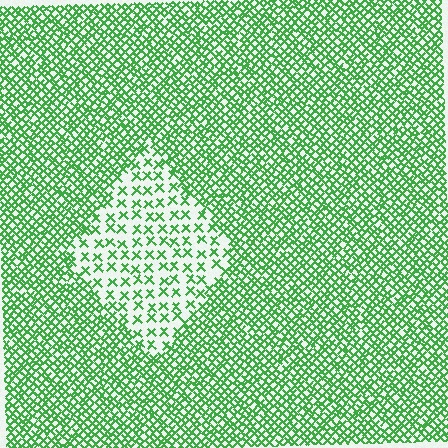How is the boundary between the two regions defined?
The boundary is defined by a change in element density (approximately 2.5x ratio). All elements are the same color, size, and shape.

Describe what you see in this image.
The image contains small green elements arranged at two different densities. A diamond-shaped region is visible where the elements are less densely packed than the surrounding area.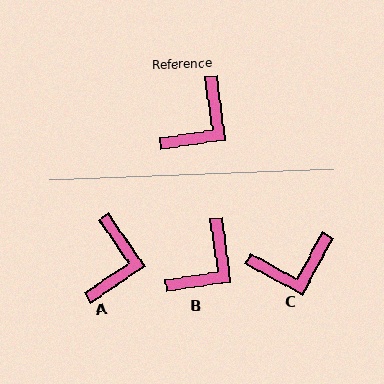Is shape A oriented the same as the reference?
No, it is off by about 26 degrees.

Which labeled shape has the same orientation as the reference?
B.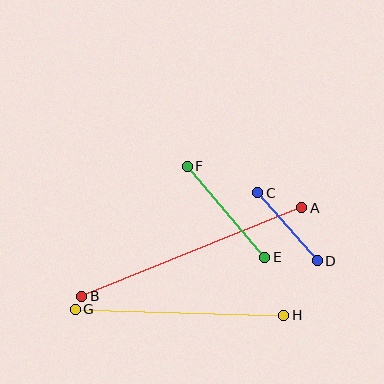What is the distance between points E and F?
The distance is approximately 119 pixels.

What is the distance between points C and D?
The distance is approximately 90 pixels.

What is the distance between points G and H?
The distance is approximately 209 pixels.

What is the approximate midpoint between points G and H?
The midpoint is at approximately (180, 312) pixels.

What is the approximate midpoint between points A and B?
The midpoint is at approximately (192, 252) pixels.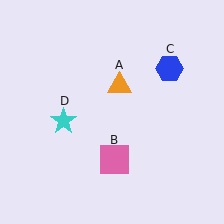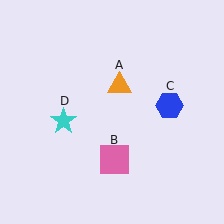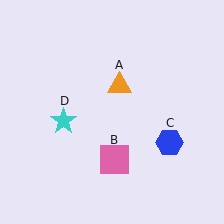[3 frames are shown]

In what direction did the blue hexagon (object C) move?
The blue hexagon (object C) moved down.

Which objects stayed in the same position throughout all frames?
Orange triangle (object A) and pink square (object B) and cyan star (object D) remained stationary.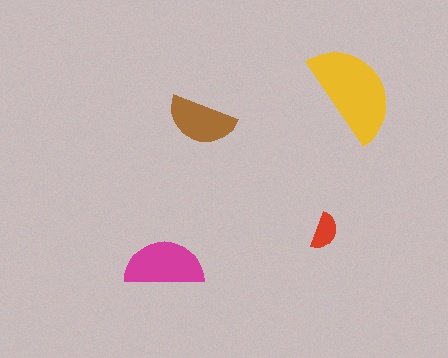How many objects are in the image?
There are 4 objects in the image.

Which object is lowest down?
The magenta semicircle is bottommost.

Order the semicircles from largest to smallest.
the yellow one, the magenta one, the brown one, the red one.